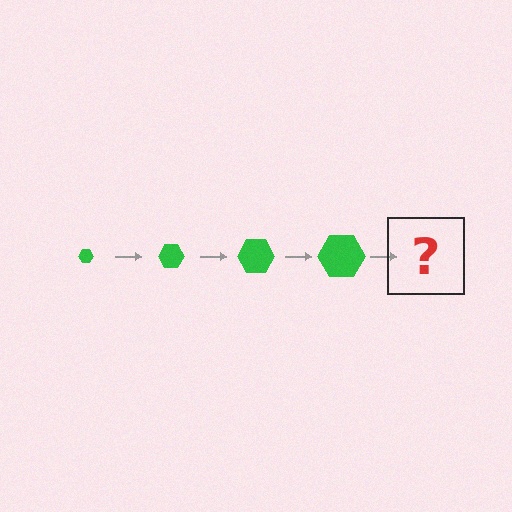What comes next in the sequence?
The next element should be a green hexagon, larger than the previous one.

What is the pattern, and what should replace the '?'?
The pattern is that the hexagon gets progressively larger each step. The '?' should be a green hexagon, larger than the previous one.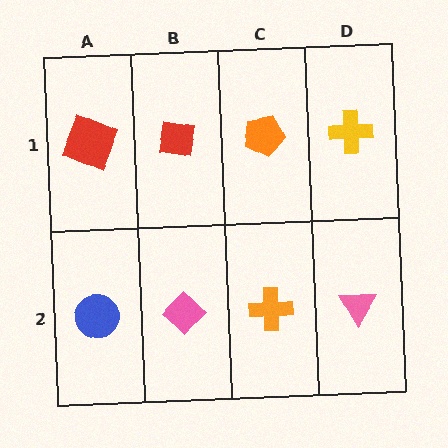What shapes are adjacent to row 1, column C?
An orange cross (row 2, column C), a red square (row 1, column B), a yellow cross (row 1, column D).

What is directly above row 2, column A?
A red square.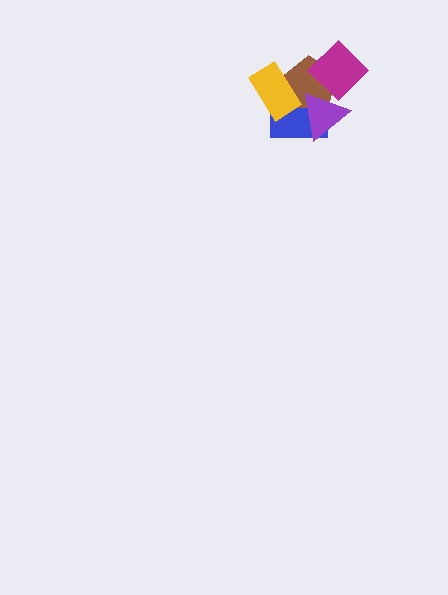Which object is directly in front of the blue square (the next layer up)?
The brown pentagon is directly in front of the blue square.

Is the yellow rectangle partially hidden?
No, no other shape covers it.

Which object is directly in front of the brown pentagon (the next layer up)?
The purple triangle is directly in front of the brown pentagon.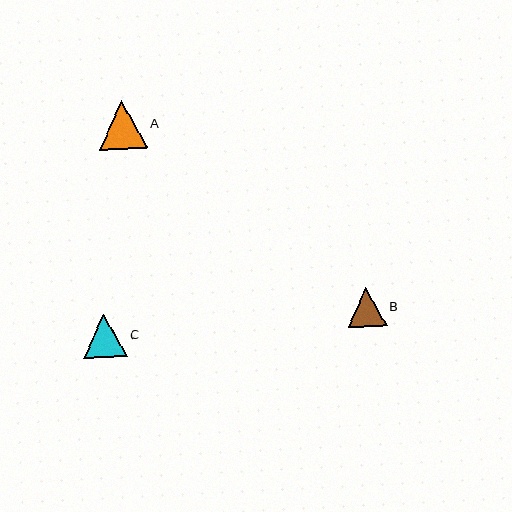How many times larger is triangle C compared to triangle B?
Triangle C is approximately 1.1 times the size of triangle B.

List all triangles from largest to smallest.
From largest to smallest: A, C, B.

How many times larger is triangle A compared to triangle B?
Triangle A is approximately 1.3 times the size of triangle B.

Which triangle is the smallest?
Triangle B is the smallest with a size of approximately 39 pixels.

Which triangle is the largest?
Triangle A is the largest with a size of approximately 49 pixels.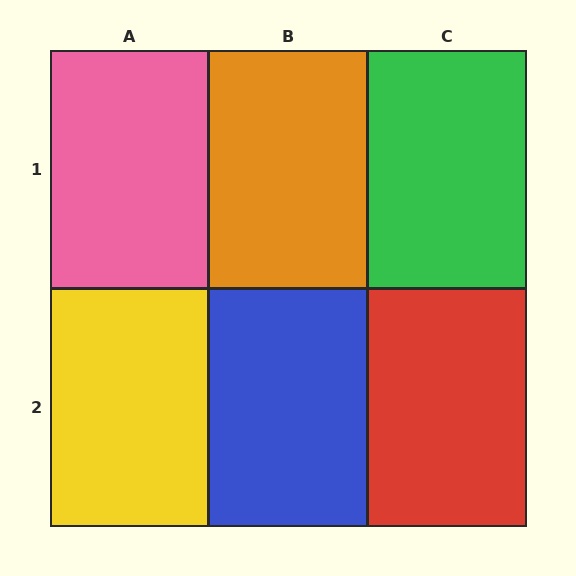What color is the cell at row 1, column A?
Pink.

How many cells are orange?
1 cell is orange.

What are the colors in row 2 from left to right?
Yellow, blue, red.